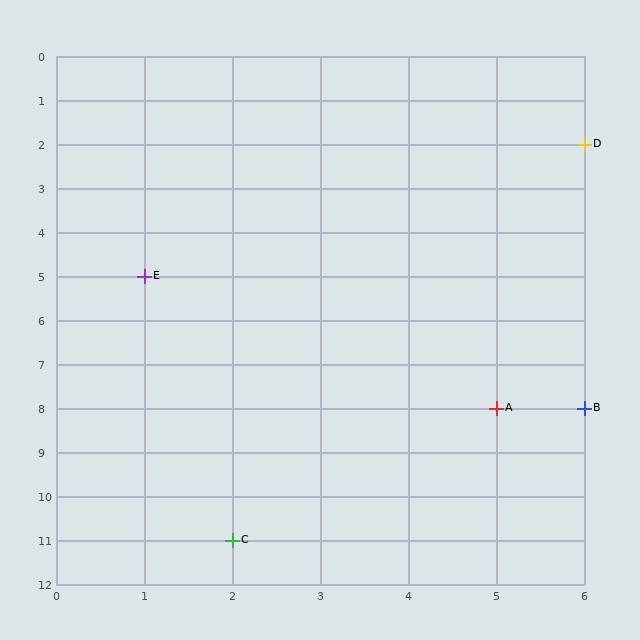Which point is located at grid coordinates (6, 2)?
Point D is at (6, 2).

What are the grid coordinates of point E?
Point E is at grid coordinates (1, 5).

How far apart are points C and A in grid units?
Points C and A are 3 columns and 3 rows apart (about 4.2 grid units diagonally).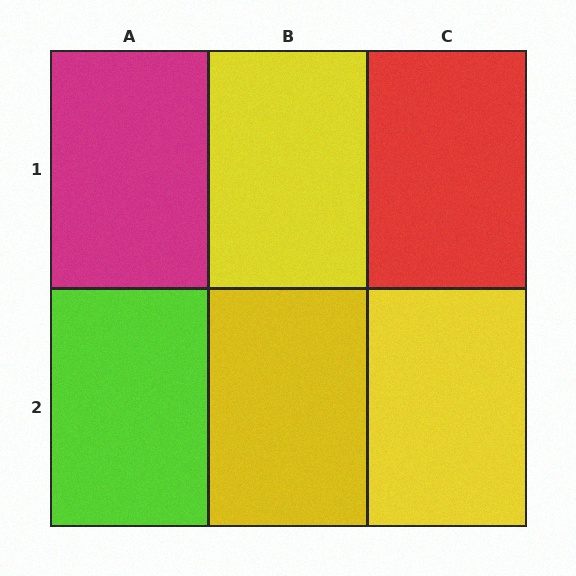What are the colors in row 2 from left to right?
Lime, yellow, yellow.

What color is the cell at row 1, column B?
Yellow.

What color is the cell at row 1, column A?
Magenta.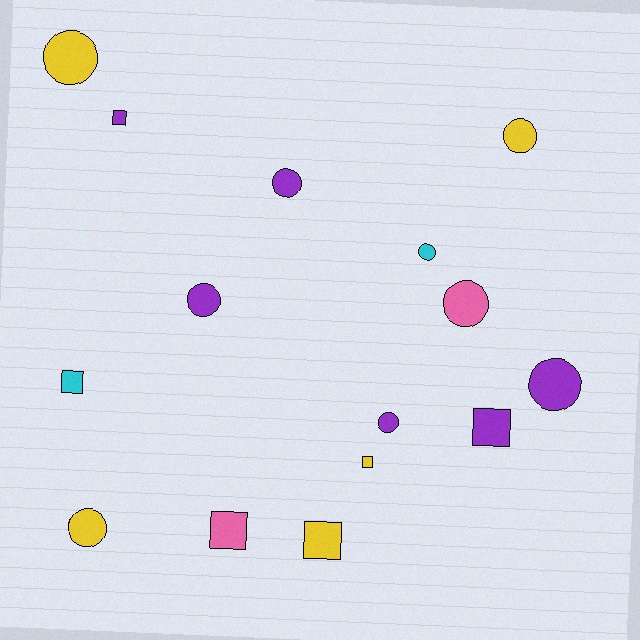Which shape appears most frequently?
Circle, with 9 objects.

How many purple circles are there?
There are 4 purple circles.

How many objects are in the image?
There are 15 objects.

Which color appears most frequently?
Purple, with 6 objects.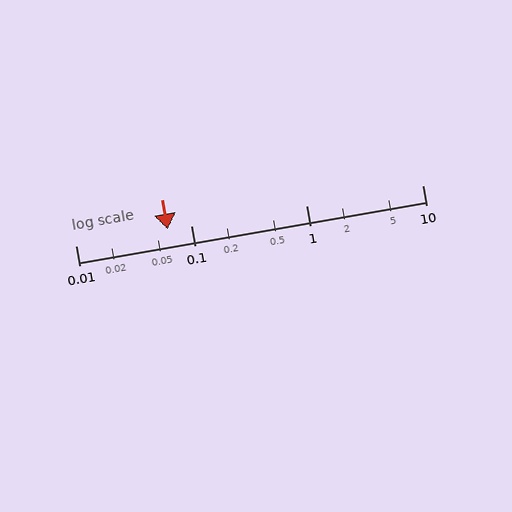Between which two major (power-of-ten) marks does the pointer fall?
The pointer is between 0.01 and 0.1.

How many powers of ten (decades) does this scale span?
The scale spans 3 decades, from 0.01 to 10.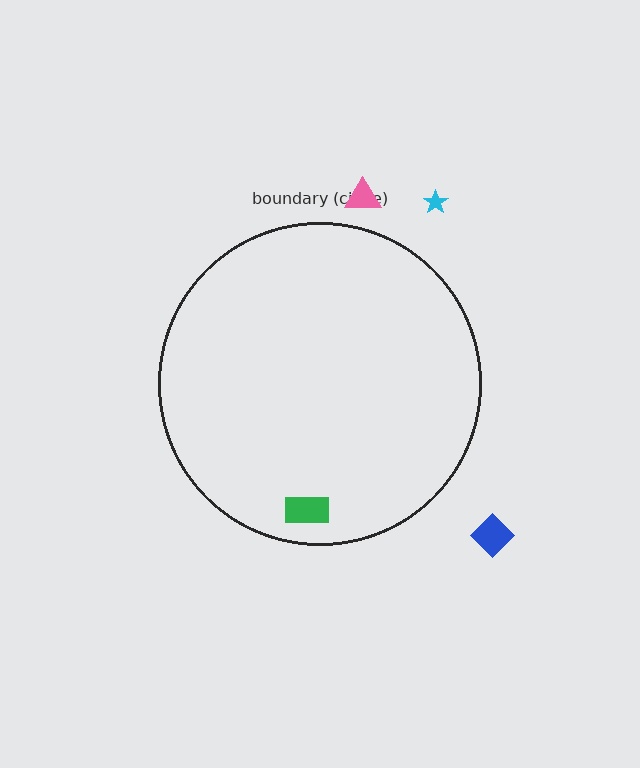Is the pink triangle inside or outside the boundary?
Outside.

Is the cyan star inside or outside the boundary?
Outside.